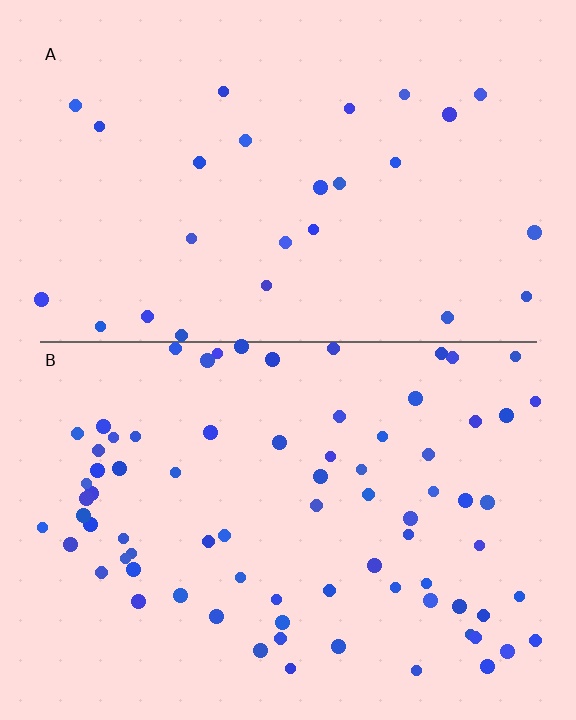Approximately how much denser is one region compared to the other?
Approximately 2.9× — region B over region A.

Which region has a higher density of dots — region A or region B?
B (the bottom).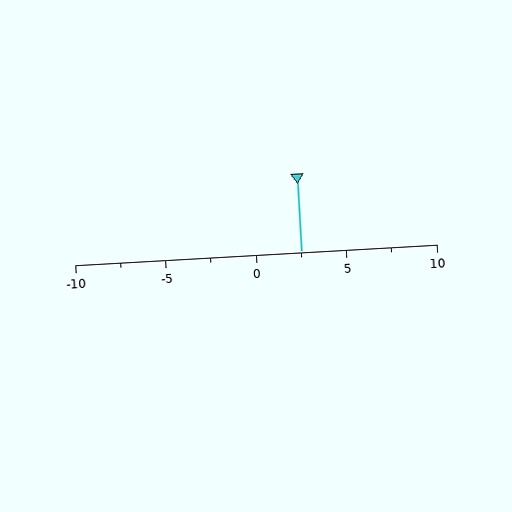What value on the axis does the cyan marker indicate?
The marker indicates approximately 2.5.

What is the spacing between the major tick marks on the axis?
The major ticks are spaced 5 apart.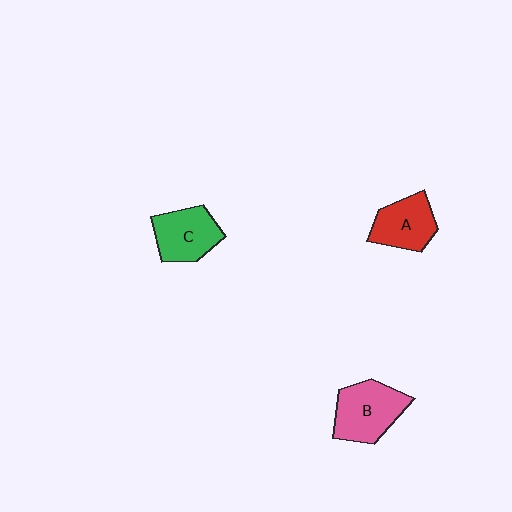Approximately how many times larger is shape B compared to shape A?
Approximately 1.3 times.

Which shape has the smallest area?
Shape A (red).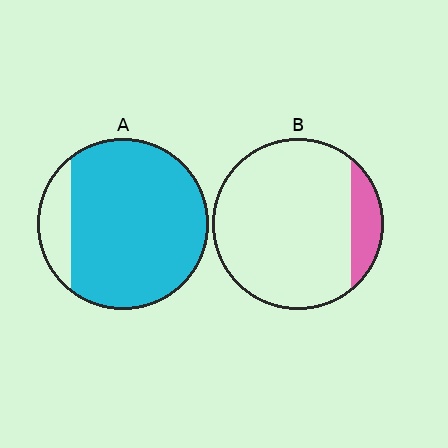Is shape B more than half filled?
No.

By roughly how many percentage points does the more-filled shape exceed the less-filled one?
By roughly 75 percentage points (A over B).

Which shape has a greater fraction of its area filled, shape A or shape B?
Shape A.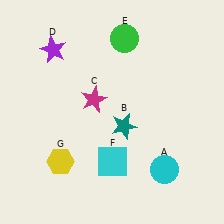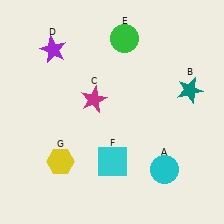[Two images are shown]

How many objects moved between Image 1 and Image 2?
1 object moved between the two images.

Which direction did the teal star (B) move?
The teal star (B) moved right.